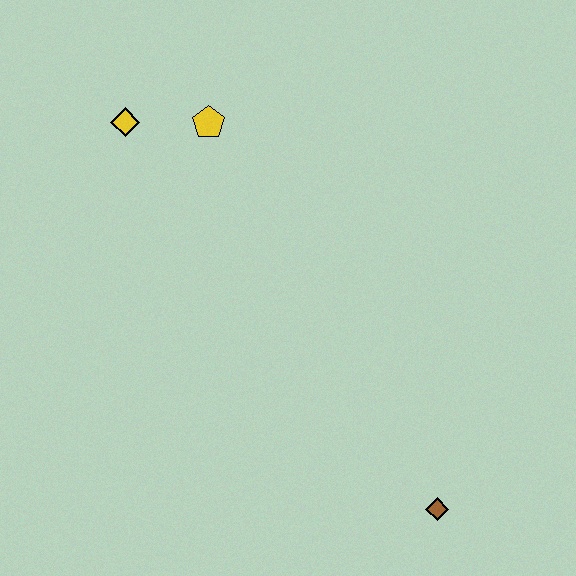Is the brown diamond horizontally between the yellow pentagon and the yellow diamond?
No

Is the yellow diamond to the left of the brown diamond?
Yes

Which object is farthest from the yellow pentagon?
The brown diamond is farthest from the yellow pentagon.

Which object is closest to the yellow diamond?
The yellow pentagon is closest to the yellow diamond.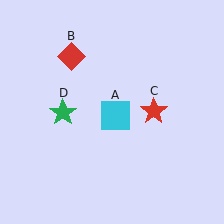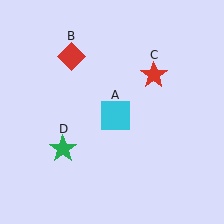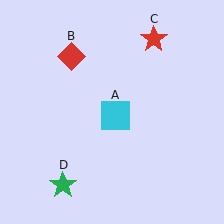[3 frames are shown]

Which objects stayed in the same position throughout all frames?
Cyan square (object A) and red diamond (object B) remained stationary.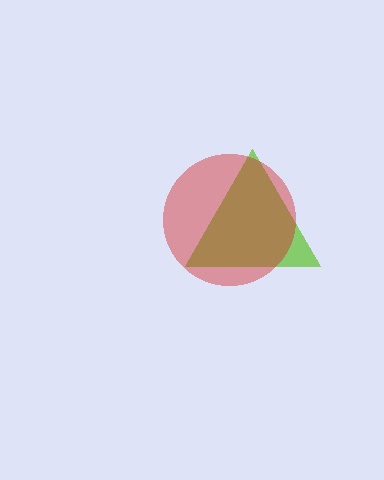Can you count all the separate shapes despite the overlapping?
Yes, there are 2 separate shapes.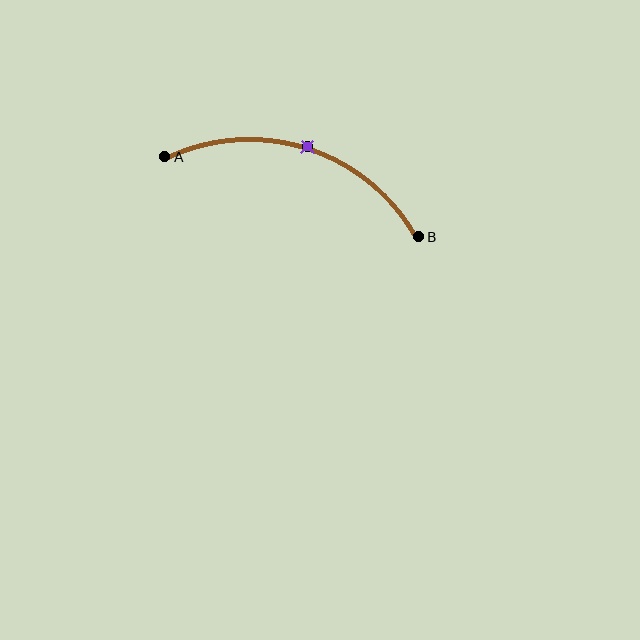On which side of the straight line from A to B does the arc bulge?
The arc bulges above the straight line connecting A and B.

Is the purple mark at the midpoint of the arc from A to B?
Yes. The purple mark lies on the arc at equal arc-length from both A and B — it is the arc midpoint.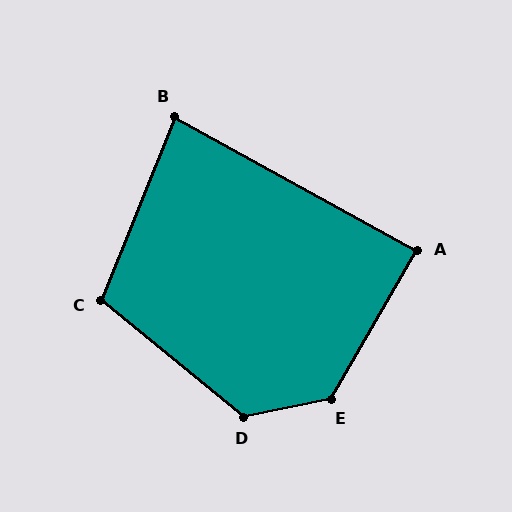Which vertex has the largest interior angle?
E, at approximately 132 degrees.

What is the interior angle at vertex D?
Approximately 129 degrees (obtuse).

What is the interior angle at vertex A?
Approximately 89 degrees (approximately right).